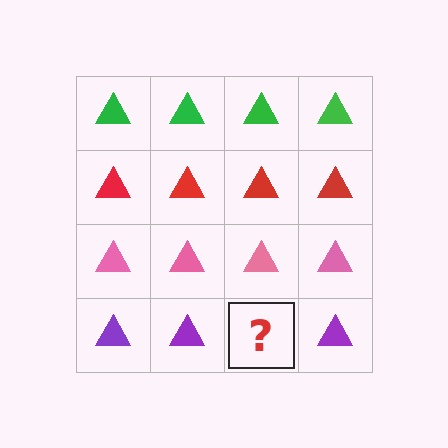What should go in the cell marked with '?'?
The missing cell should contain a purple triangle.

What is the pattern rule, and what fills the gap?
The rule is that each row has a consistent color. The gap should be filled with a purple triangle.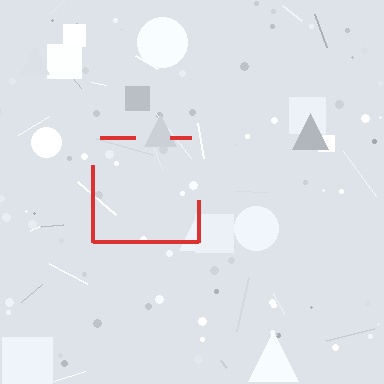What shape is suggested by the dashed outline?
The dashed outline suggests a square.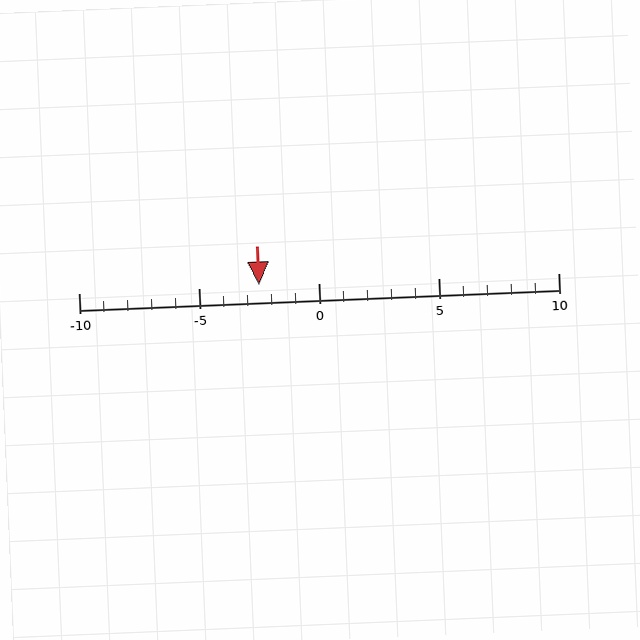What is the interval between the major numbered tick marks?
The major tick marks are spaced 5 units apart.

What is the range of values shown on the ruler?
The ruler shows values from -10 to 10.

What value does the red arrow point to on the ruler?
The red arrow points to approximately -2.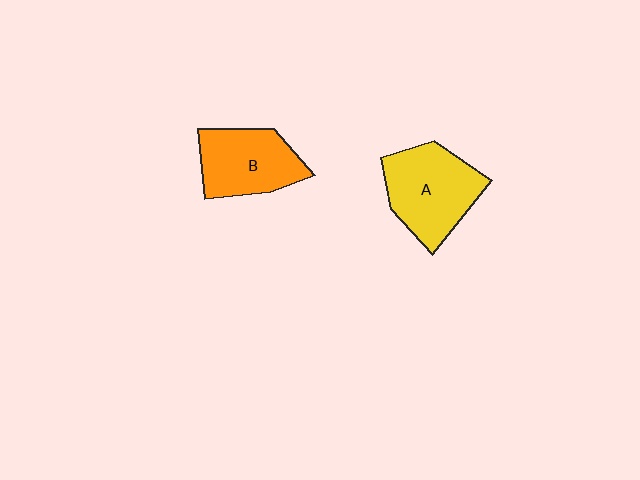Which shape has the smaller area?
Shape B (orange).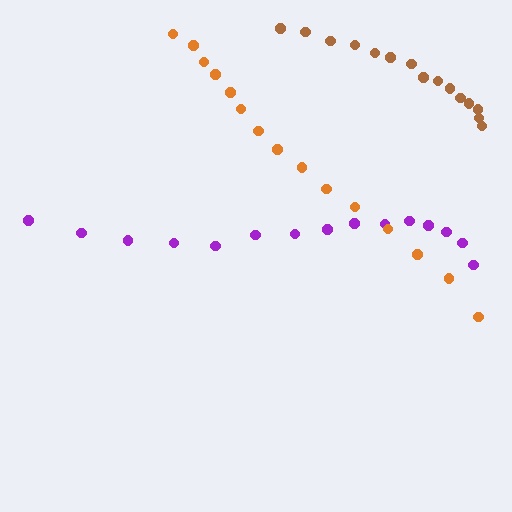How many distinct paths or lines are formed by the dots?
There are 3 distinct paths.